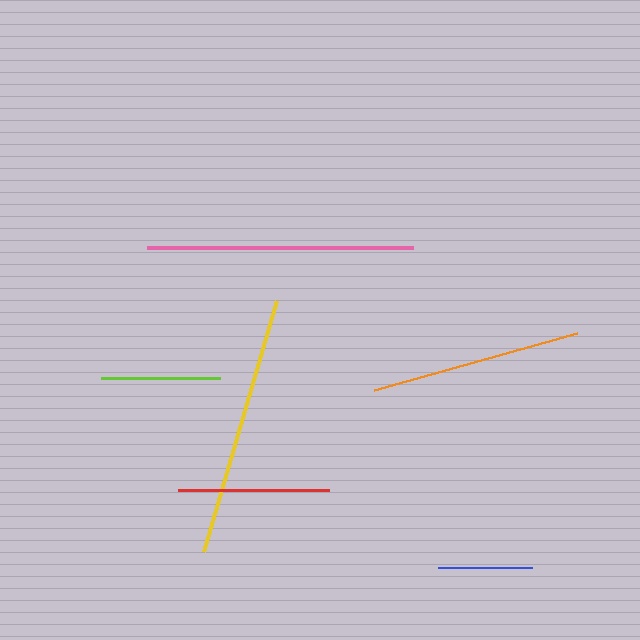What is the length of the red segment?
The red segment is approximately 151 pixels long.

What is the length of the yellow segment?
The yellow segment is approximately 261 pixels long.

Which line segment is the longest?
The pink line is the longest at approximately 266 pixels.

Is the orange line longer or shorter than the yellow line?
The yellow line is longer than the orange line.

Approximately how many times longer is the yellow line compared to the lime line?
The yellow line is approximately 2.2 times the length of the lime line.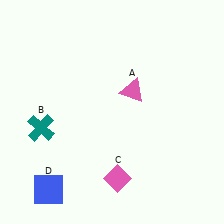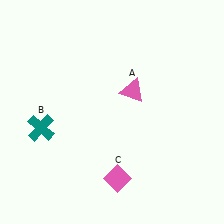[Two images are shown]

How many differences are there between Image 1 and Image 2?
There is 1 difference between the two images.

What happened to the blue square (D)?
The blue square (D) was removed in Image 2. It was in the bottom-left area of Image 1.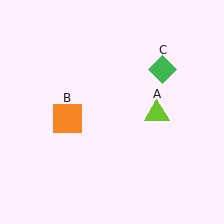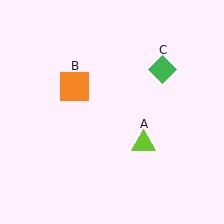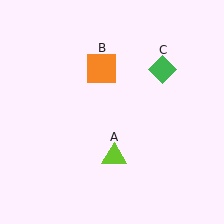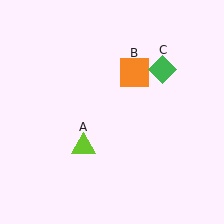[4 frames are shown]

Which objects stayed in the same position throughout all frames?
Green diamond (object C) remained stationary.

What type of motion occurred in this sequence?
The lime triangle (object A), orange square (object B) rotated clockwise around the center of the scene.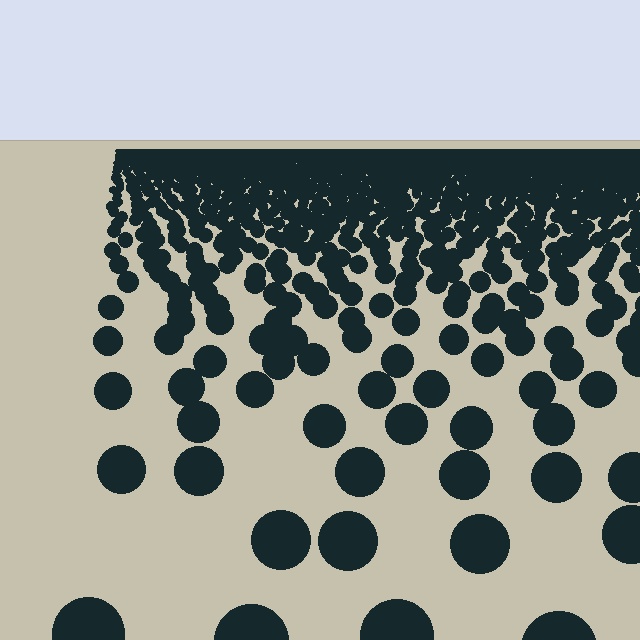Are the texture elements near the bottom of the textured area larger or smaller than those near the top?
Larger. Near the bottom, elements are closer to the viewer and appear at a bigger on-screen size.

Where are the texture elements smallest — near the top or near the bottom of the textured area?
Near the top.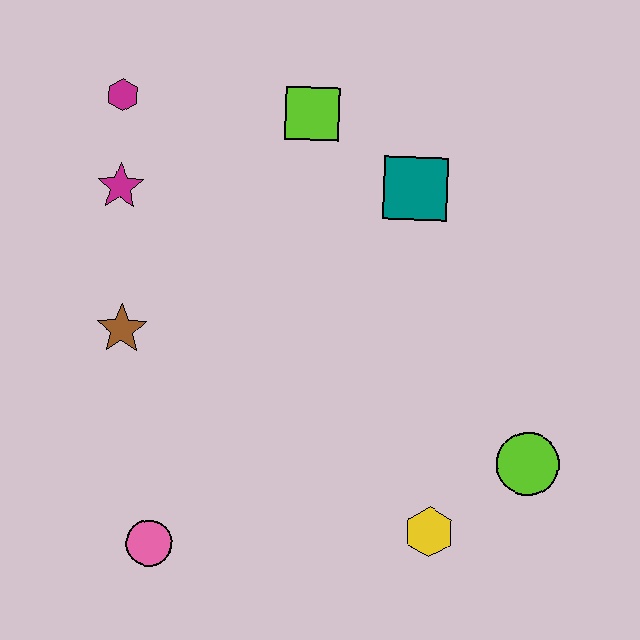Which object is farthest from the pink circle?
The lime square is farthest from the pink circle.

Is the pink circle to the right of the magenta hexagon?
Yes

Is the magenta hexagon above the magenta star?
Yes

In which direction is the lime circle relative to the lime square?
The lime circle is below the lime square.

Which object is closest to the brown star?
The magenta star is closest to the brown star.